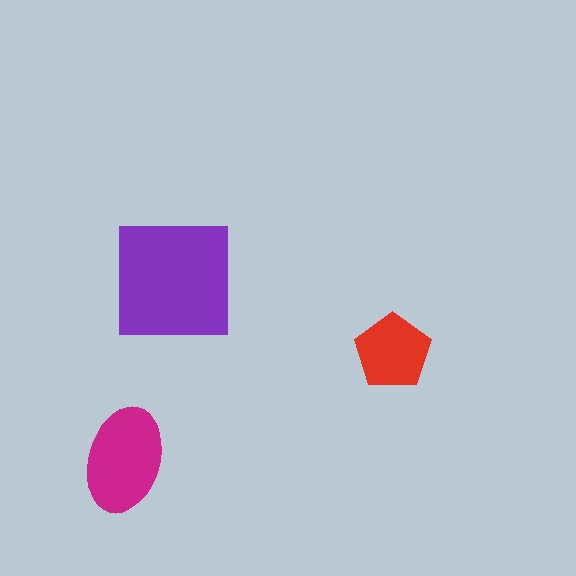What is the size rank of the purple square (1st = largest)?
1st.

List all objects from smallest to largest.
The red pentagon, the magenta ellipse, the purple square.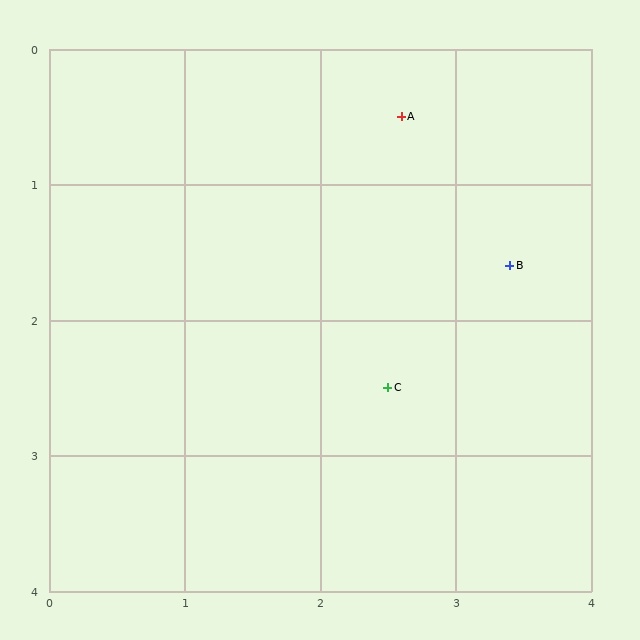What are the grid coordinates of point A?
Point A is at approximately (2.6, 0.5).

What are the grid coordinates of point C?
Point C is at approximately (2.5, 2.5).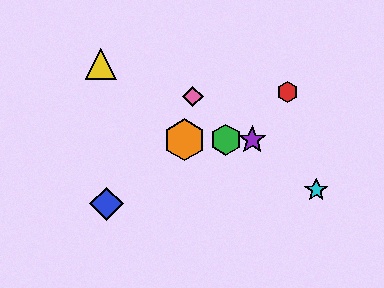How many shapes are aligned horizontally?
3 shapes (the green hexagon, the purple star, the orange hexagon) are aligned horizontally.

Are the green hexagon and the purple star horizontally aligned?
Yes, both are at y≈140.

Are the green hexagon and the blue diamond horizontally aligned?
No, the green hexagon is at y≈140 and the blue diamond is at y≈204.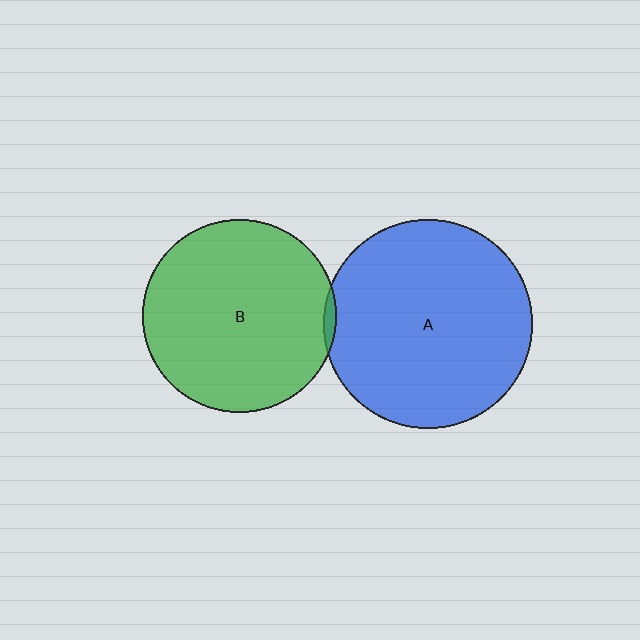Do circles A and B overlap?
Yes.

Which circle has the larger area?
Circle A (blue).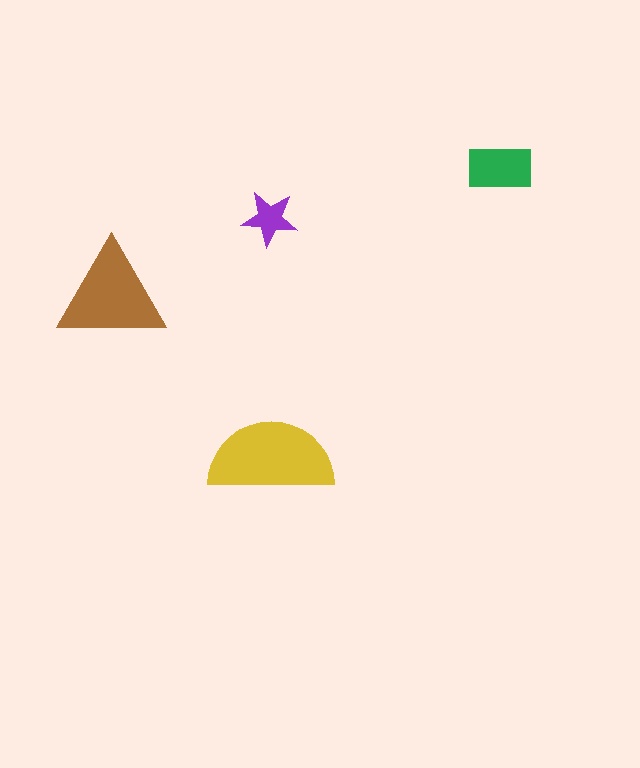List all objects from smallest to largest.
The purple star, the green rectangle, the brown triangle, the yellow semicircle.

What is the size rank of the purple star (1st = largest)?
4th.